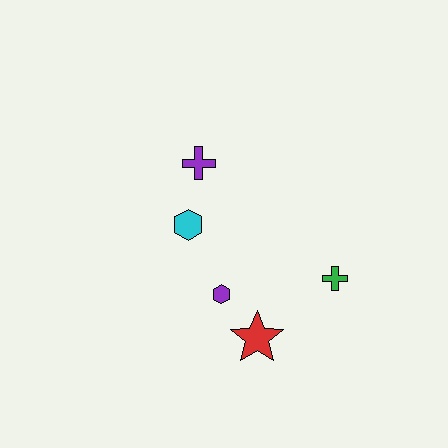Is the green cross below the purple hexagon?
No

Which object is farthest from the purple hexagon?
The purple cross is farthest from the purple hexagon.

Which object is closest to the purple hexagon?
The red star is closest to the purple hexagon.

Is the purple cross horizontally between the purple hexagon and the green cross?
No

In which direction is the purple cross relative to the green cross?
The purple cross is to the left of the green cross.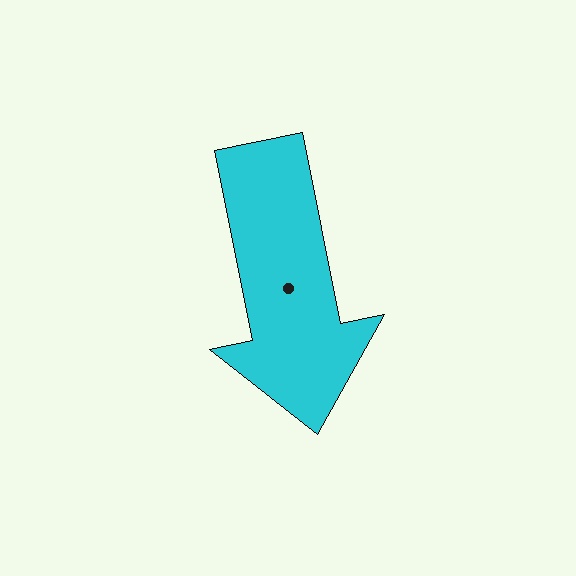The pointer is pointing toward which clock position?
Roughly 6 o'clock.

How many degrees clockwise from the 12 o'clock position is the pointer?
Approximately 169 degrees.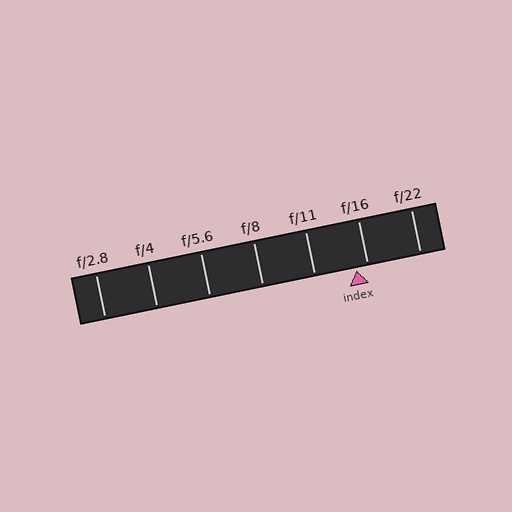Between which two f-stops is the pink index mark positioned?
The index mark is between f/11 and f/16.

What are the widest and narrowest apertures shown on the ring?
The widest aperture shown is f/2.8 and the narrowest is f/22.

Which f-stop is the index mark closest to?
The index mark is closest to f/16.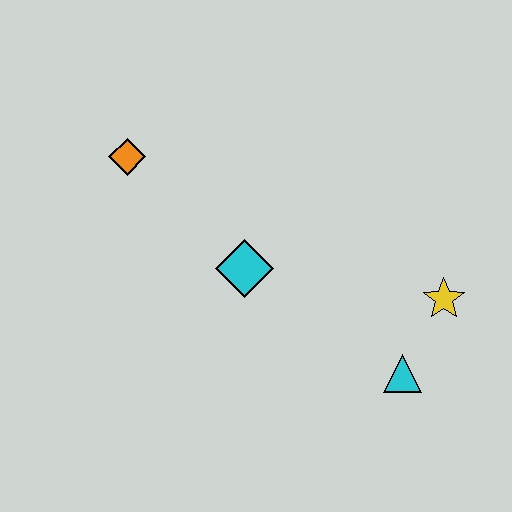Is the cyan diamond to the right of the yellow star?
No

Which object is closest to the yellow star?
The cyan triangle is closest to the yellow star.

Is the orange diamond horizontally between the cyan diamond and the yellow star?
No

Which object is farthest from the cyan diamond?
The yellow star is farthest from the cyan diamond.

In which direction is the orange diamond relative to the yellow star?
The orange diamond is to the left of the yellow star.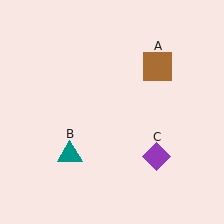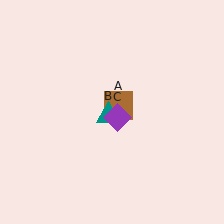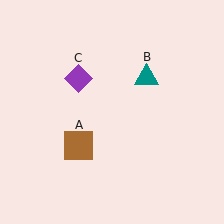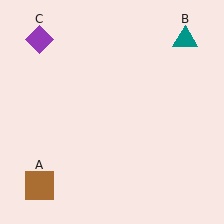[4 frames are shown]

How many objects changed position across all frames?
3 objects changed position: brown square (object A), teal triangle (object B), purple diamond (object C).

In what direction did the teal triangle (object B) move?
The teal triangle (object B) moved up and to the right.